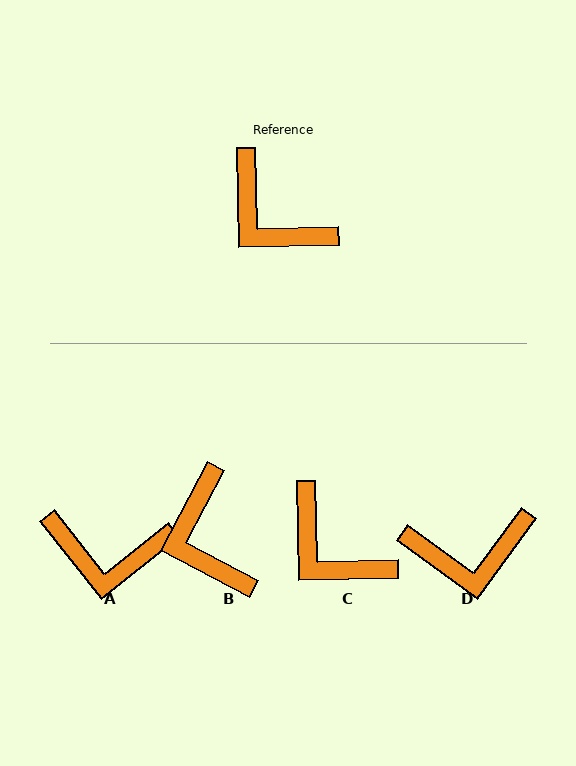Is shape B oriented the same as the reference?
No, it is off by about 29 degrees.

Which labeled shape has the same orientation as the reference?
C.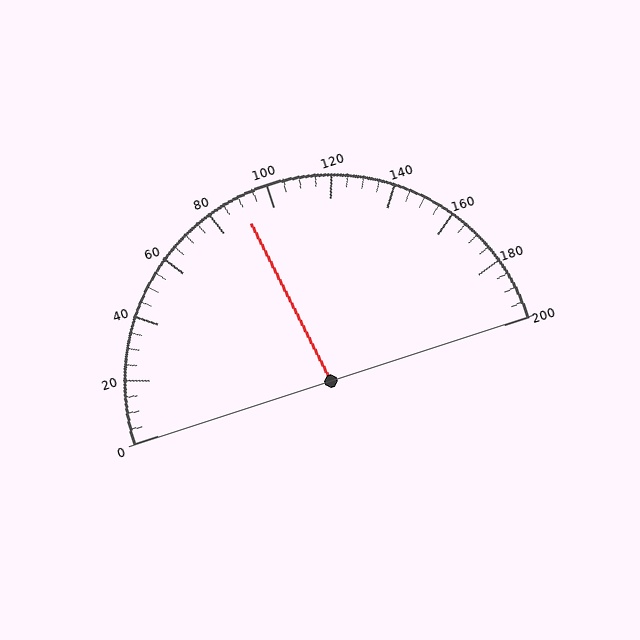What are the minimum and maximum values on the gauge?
The gauge ranges from 0 to 200.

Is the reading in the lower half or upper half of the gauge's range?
The reading is in the lower half of the range (0 to 200).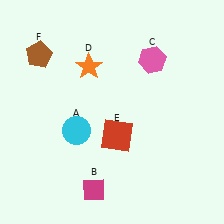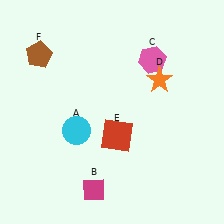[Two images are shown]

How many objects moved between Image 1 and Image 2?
1 object moved between the two images.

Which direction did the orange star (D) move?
The orange star (D) moved right.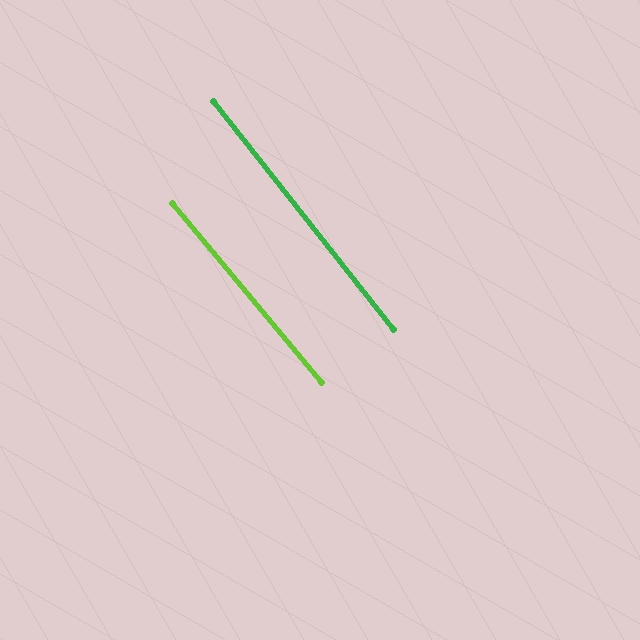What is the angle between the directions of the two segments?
Approximately 2 degrees.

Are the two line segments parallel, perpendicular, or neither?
Parallel — their directions differ by only 1.6°.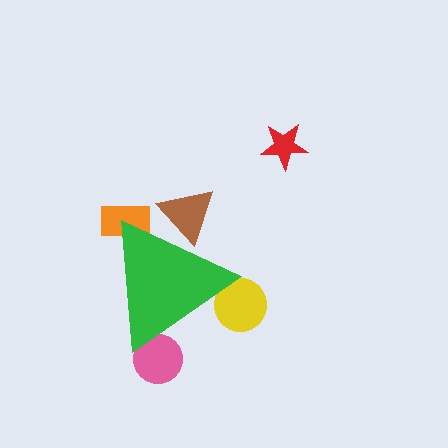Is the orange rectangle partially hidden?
Yes, the orange rectangle is partially hidden behind the green triangle.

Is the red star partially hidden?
No, the red star is fully visible.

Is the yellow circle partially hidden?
Yes, the yellow circle is partially hidden behind the green triangle.